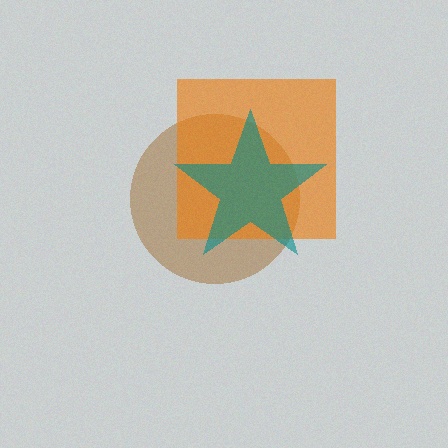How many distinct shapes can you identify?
There are 3 distinct shapes: a brown circle, an orange square, a teal star.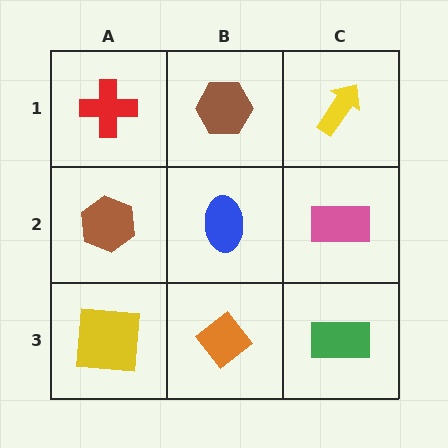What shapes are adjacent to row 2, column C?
A yellow arrow (row 1, column C), a green rectangle (row 3, column C), a blue ellipse (row 2, column B).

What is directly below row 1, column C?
A pink rectangle.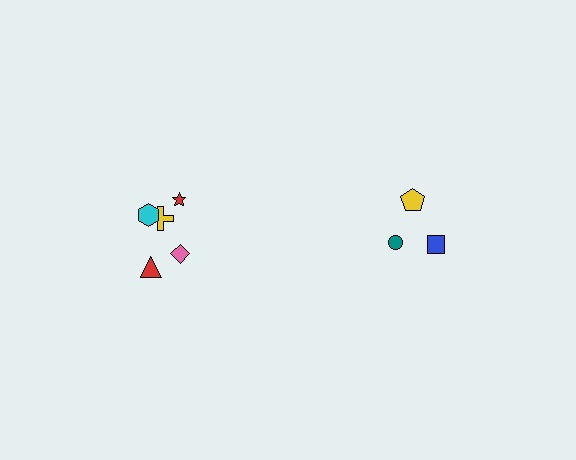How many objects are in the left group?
There are 5 objects.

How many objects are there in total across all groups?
There are 8 objects.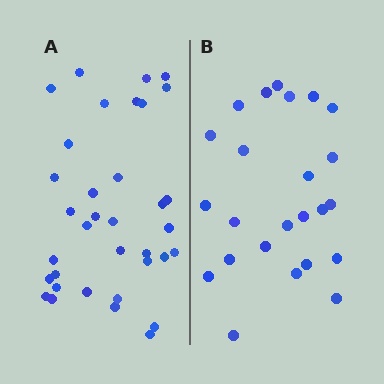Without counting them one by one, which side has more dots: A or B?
Region A (the left region) has more dots.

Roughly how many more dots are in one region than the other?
Region A has roughly 12 or so more dots than region B.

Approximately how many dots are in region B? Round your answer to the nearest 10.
About 20 dots. (The exact count is 24, which rounds to 20.)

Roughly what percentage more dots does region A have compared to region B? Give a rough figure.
About 45% more.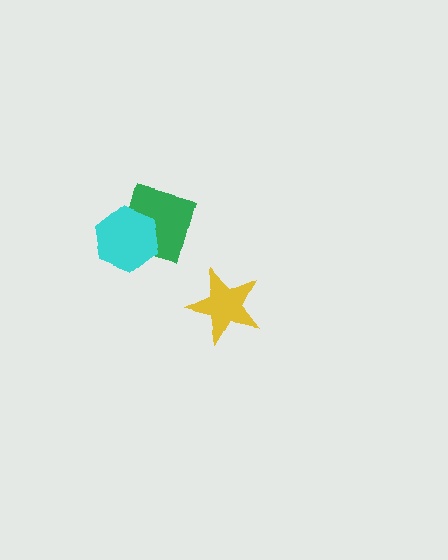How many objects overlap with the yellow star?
0 objects overlap with the yellow star.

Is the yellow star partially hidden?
No, no other shape covers it.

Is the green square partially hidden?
Yes, it is partially covered by another shape.